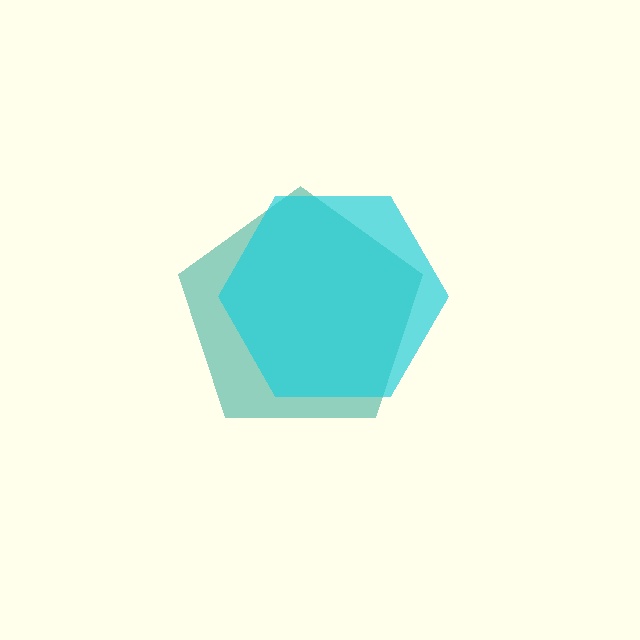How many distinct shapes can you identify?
There are 2 distinct shapes: a teal pentagon, a cyan hexagon.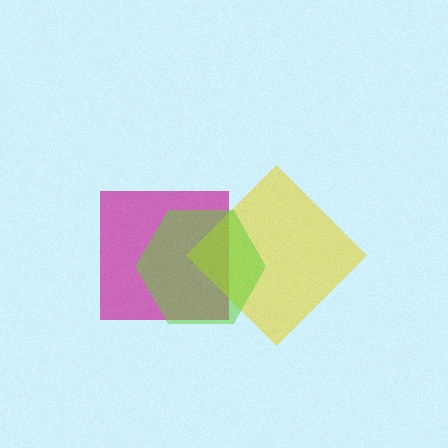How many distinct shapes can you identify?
There are 3 distinct shapes: a magenta square, a yellow diamond, a lime hexagon.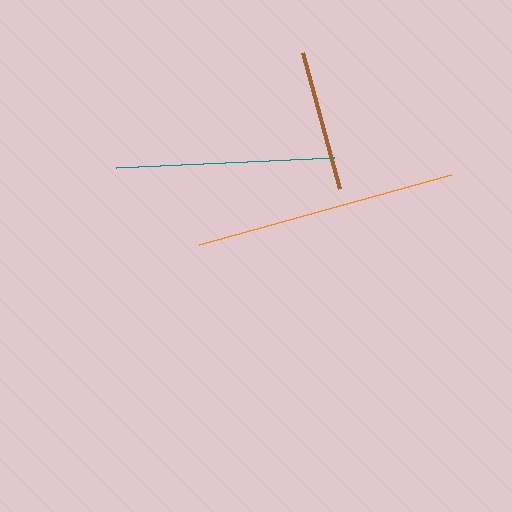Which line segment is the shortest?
The brown line is the shortest at approximately 141 pixels.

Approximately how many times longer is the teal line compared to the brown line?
The teal line is approximately 1.6 times the length of the brown line.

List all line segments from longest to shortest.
From longest to shortest: orange, teal, brown.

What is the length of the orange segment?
The orange segment is approximately 262 pixels long.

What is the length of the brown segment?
The brown segment is approximately 141 pixels long.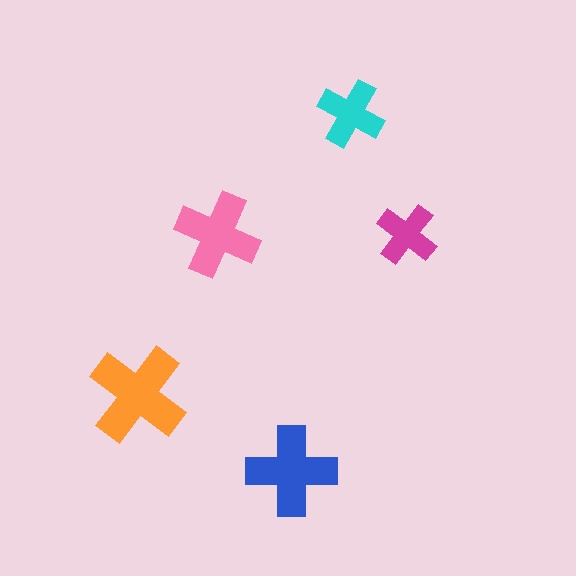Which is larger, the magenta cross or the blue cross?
The blue one.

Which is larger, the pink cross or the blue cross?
The blue one.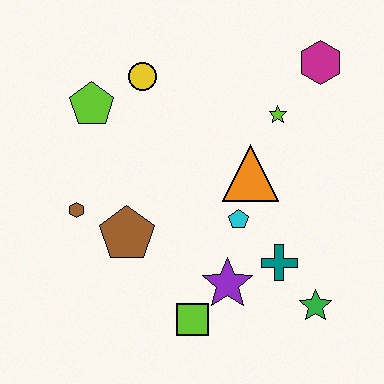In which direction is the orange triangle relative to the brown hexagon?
The orange triangle is to the right of the brown hexagon.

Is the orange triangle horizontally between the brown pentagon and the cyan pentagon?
No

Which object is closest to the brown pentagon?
The brown hexagon is closest to the brown pentagon.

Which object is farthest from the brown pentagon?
The magenta hexagon is farthest from the brown pentagon.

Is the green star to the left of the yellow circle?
No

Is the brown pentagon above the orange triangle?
No